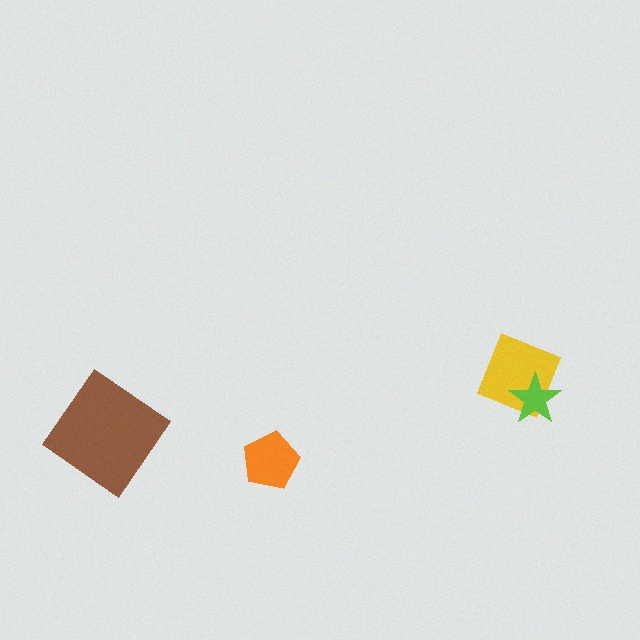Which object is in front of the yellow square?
The lime star is in front of the yellow square.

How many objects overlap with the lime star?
1 object overlaps with the lime star.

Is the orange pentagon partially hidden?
No, no other shape covers it.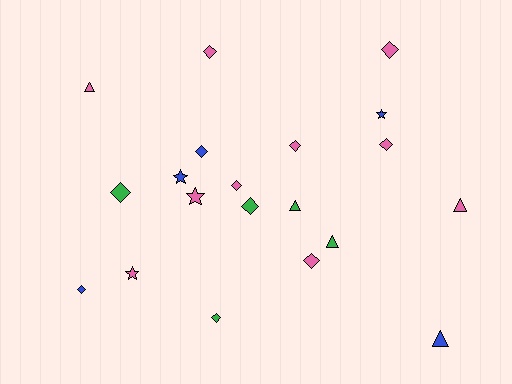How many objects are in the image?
There are 20 objects.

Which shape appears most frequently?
Diamond, with 11 objects.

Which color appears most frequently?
Pink, with 10 objects.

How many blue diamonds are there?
There are 2 blue diamonds.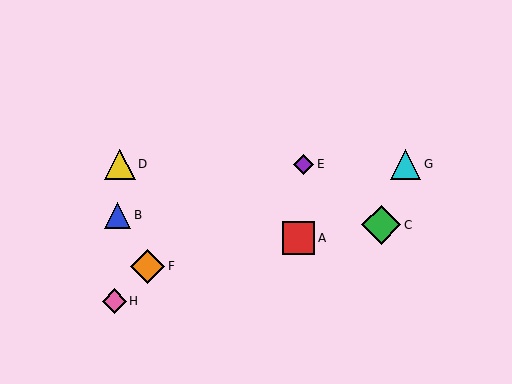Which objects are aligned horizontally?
Objects D, E, G are aligned horizontally.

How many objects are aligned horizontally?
3 objects (D, E, G) are aligned horizontally.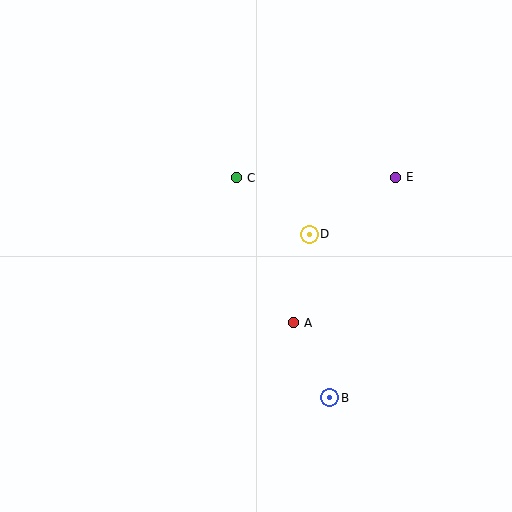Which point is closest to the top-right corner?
Point E is closest to the top-right corner.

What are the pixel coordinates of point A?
Point A is at (293, 323).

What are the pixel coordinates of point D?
Point D is at (309, 234).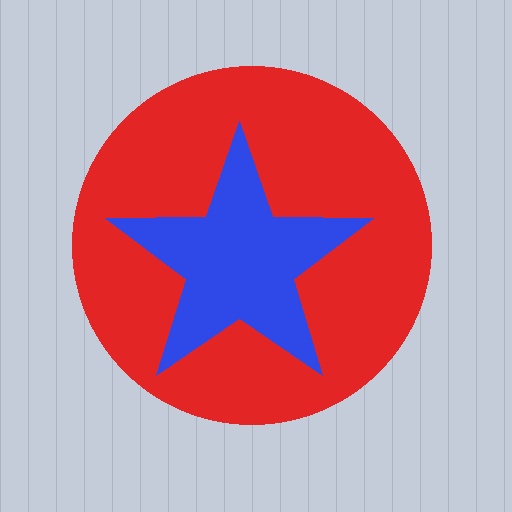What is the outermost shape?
The red circle.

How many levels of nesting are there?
2.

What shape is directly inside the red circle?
The blue star.